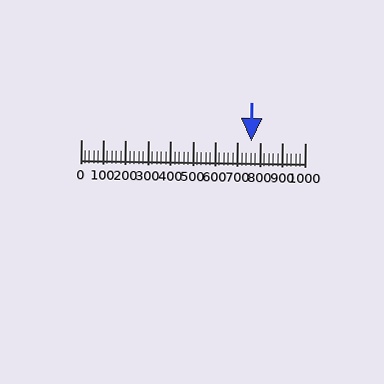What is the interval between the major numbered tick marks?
The major tick marks are spaced 100 units apart.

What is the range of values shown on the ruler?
The ruler shows values from 0 to 1000.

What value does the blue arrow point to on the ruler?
The blue arrow points to approximately 762.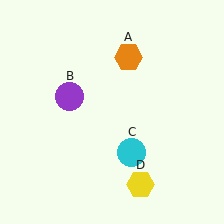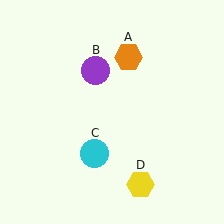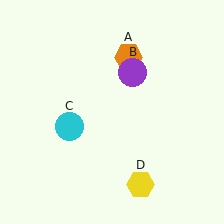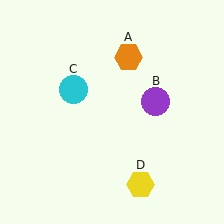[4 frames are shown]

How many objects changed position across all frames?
2 objects changed position: purple circle (object B), cyan circle (object C).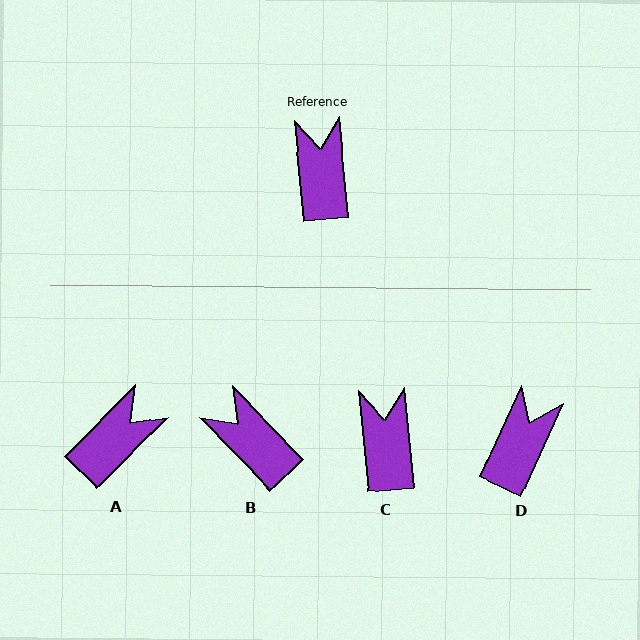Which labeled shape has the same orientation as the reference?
C.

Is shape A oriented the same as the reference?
No, it is off by about 50 degrees.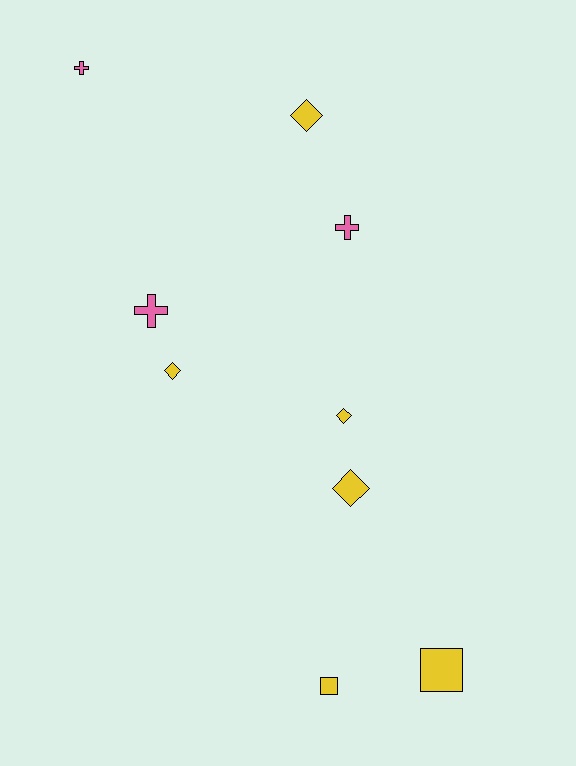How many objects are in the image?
There are 9 objects.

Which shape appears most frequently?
Diamond, with 4 objects.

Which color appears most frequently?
Yellow, with 6 objects.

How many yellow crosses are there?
There are no yellow crosses.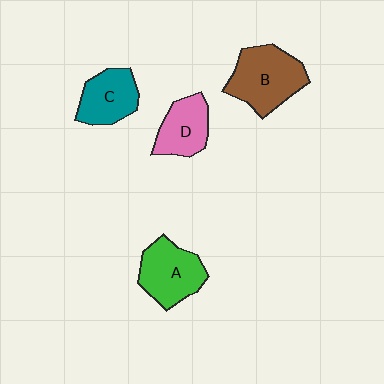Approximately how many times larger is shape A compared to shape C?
Approximately 1.2 times.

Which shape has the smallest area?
Shape D (pink).